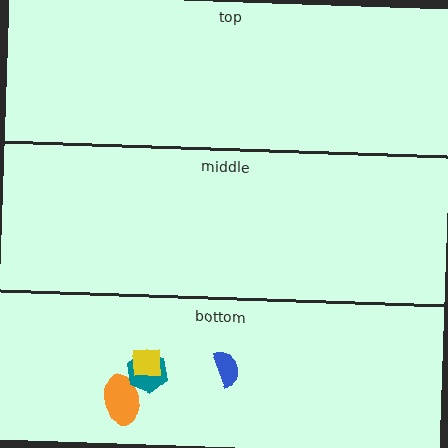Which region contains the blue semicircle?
The bottom region.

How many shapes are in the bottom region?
4.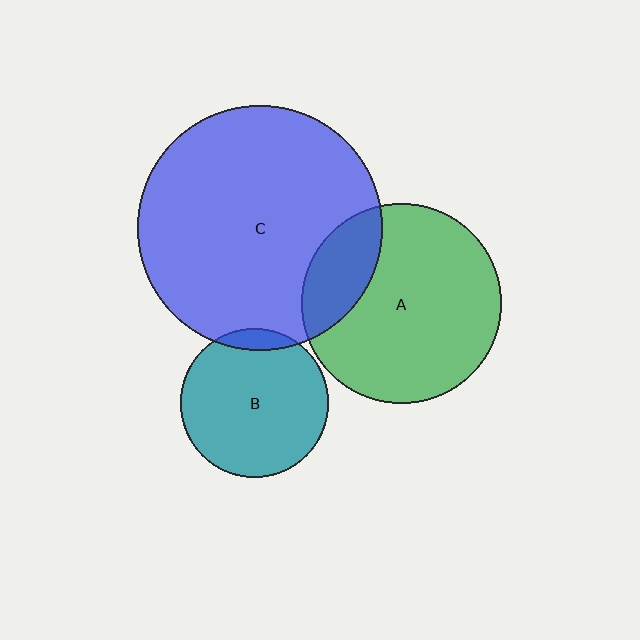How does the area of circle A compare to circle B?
Approximately 1.8 times.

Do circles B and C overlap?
Yes.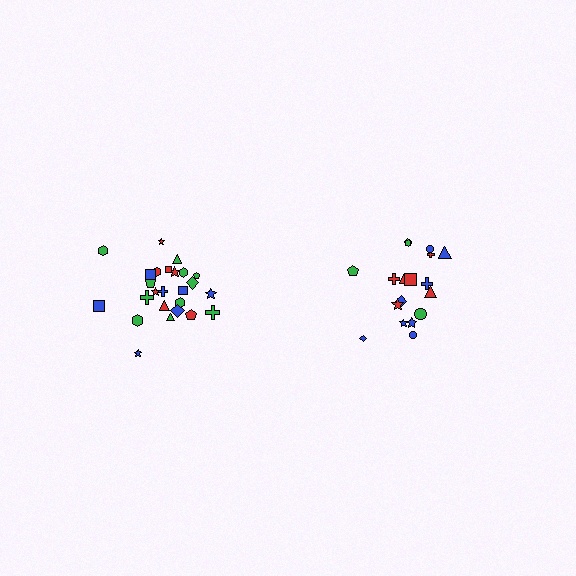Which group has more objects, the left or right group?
The left group.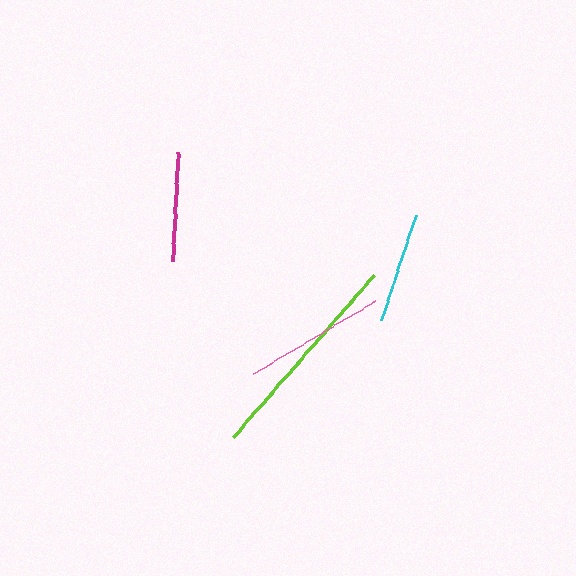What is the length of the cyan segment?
The cyan segment is approximately 111 pixels long.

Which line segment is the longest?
The lime line is the longest at approximately 215 pixels.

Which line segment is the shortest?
The magenta line is the shortest at approximately 110 pixels.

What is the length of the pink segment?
The pink segment is approximately 143 pixels long.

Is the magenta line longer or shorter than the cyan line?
The cyan line is longer than the magenta line.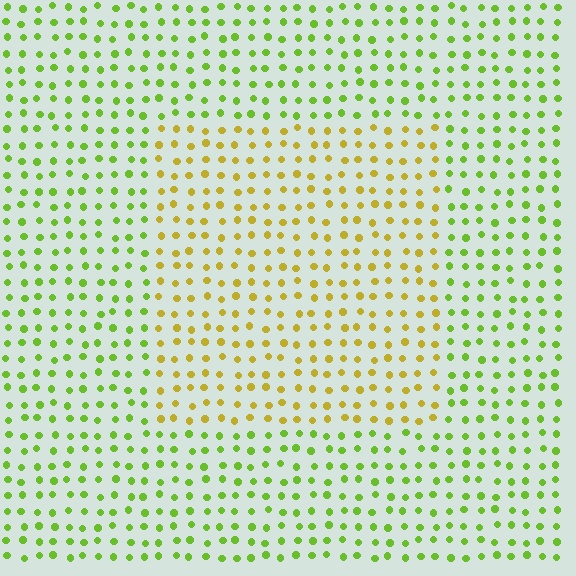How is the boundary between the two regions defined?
The boundary is defined purely by a slight shift in hue (about 41 degrees). Spacing, size, and orientation are identical on both sides.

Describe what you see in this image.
The image is filled with small lime elements in a uniform arrangement. A rectangle-shaped region is visible where the elements are tinted to a slightly different hue, forming a subtle color boundary.